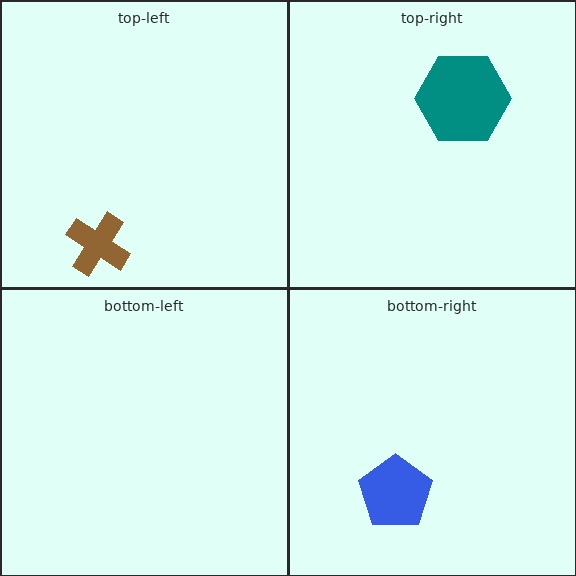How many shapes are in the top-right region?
1.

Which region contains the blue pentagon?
The bottom-right region.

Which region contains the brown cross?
The top-left region.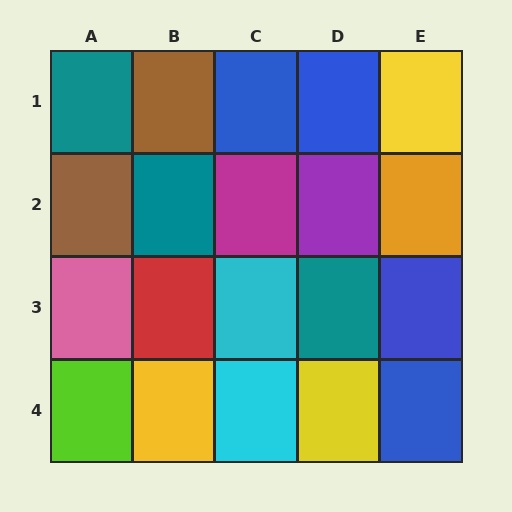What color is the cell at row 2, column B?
Teal.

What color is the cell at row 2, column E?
Orange.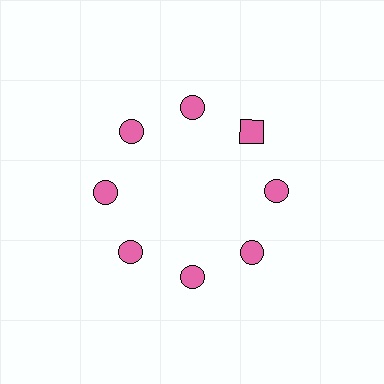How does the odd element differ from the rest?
It has a different shape: square instead of circle.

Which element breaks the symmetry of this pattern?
The pink square at roughly the 2 o'clock position breaks the symmetry. All other shapes are pink circles.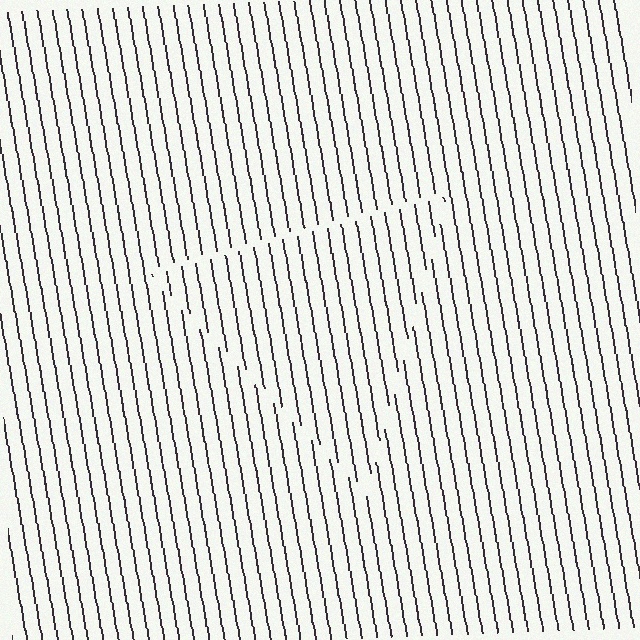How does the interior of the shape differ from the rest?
The interior of the shape contains the same grating, shifted by half a period — the contour is defined by the phase discontinuity where line-ends from the inner and outer gratings abut.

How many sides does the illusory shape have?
3 sides — the line-ends trace a triangle.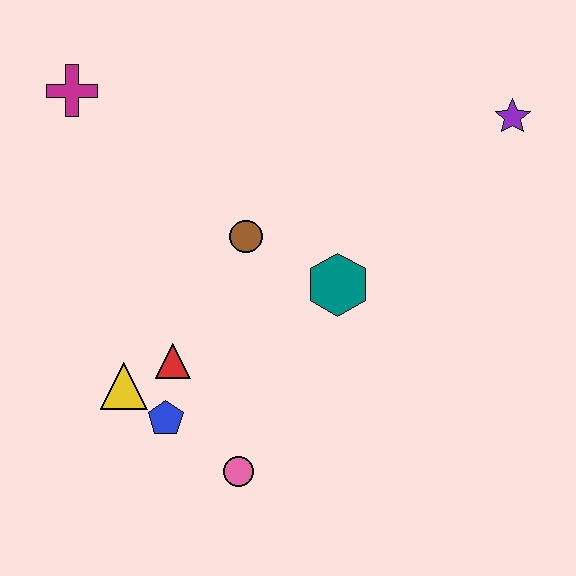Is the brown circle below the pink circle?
No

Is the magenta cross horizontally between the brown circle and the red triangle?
No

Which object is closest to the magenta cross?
The brown circle is closest to the magenta cross.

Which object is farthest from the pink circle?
The purple star is farthest from the pink circle.